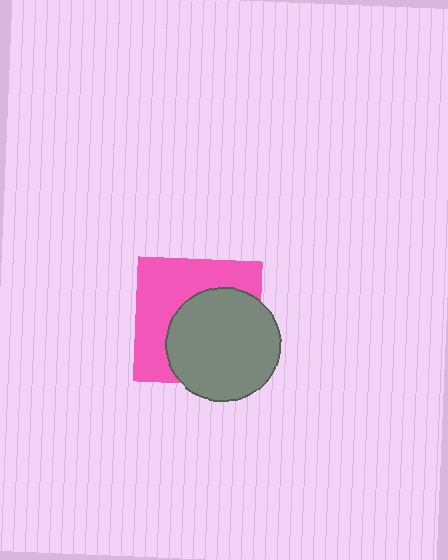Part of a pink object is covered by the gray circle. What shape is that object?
It is a square.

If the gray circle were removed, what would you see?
You would see the complete pink square.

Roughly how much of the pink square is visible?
About half of it is visible (roughly 48%).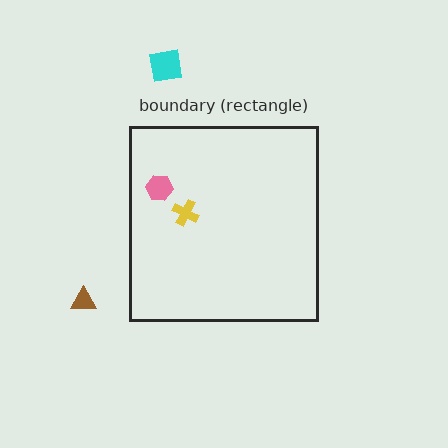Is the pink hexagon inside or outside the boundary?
Inside.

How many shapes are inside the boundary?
2 inside, 2 outside.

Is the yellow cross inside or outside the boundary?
Inside.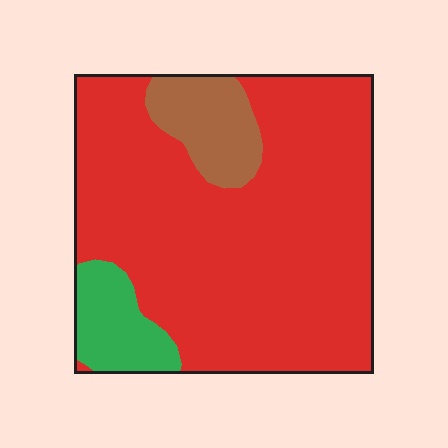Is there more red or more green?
Red.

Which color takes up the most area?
Red, at roughly 80%.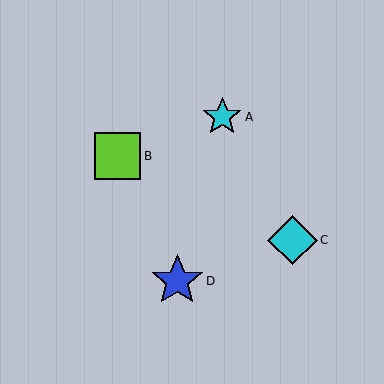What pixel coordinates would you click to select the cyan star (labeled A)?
Click at (222, 117) to select the cyan star A.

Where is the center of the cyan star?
The center of the cyan star is at (222, 117).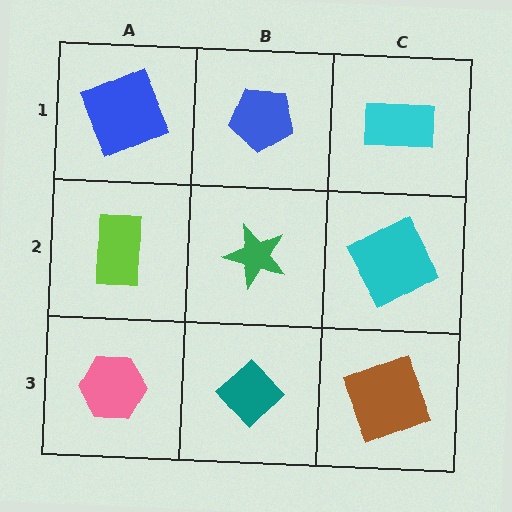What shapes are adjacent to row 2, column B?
A blue pentagon (row 1, column B), a teal diamond (row 3, column B), a lime rectangle (row 2, column A), a cyan square (row 2, column C).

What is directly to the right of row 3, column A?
A teal diamond.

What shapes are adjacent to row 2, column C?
A cyan rectangle (row 1, column C), a brown square (row 3, column C), a green star (row 2, column B).